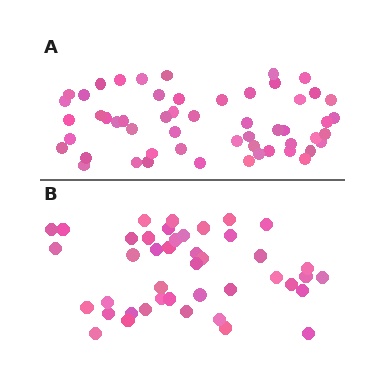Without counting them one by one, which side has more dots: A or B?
Region A (the top region) has more dots.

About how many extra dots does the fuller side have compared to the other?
Region A has roughly 12 or so more dots than region B.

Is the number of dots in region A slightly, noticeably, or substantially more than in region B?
Region A has noticeably more, but not dramatically so. The ratio is roughly 1.3 to 1.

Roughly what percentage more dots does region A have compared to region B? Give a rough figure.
About 25% more.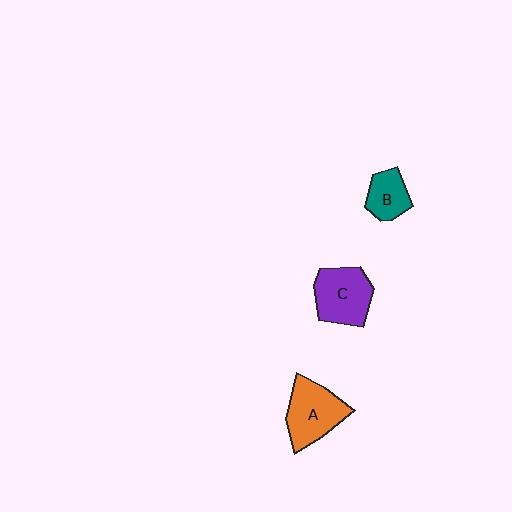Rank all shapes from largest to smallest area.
From largest to smallest: A (orange), C (purple), B (teal).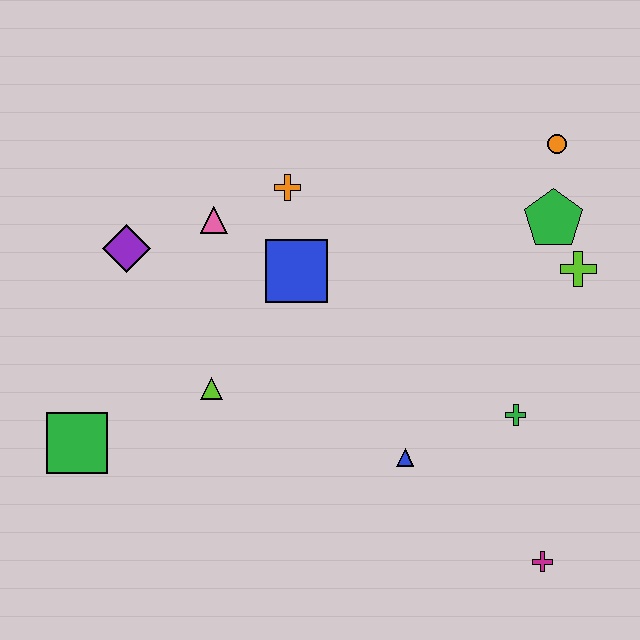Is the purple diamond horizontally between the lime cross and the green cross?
No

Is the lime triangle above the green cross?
Yes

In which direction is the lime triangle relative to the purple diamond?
The lime triangle is below the purple diamond.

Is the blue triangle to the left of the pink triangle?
No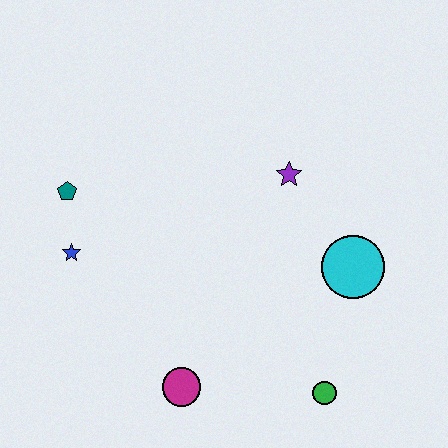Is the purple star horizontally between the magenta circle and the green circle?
Yes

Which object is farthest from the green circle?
The teal pentagon is farthest from the green circle.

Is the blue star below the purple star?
Yes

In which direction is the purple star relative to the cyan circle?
The purple star is above the cyan circle.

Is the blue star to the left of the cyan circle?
Yes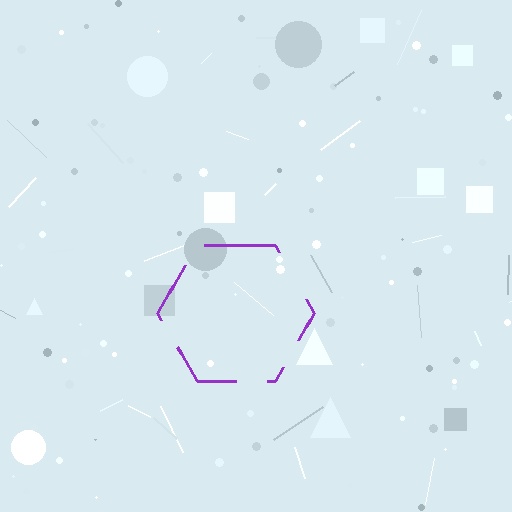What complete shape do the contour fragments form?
The contour fragments form a hexagon.